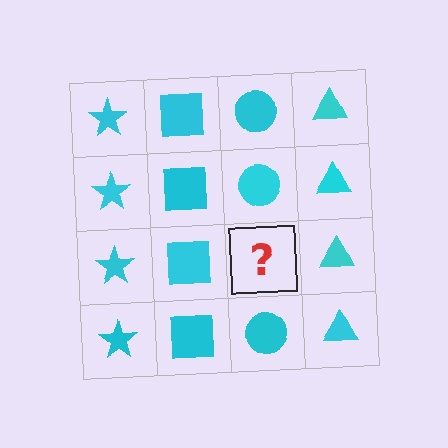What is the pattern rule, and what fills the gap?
The rule is that each column has a consistent shape. The gap should be filled with a cyan circle.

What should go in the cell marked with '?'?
The missing cell should contain a cyan circle.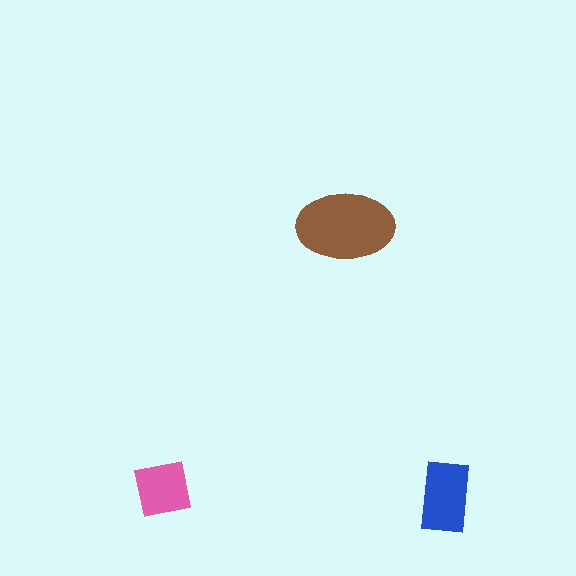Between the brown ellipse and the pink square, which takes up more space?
The brown ellipse.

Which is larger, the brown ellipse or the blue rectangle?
The brown ellipse.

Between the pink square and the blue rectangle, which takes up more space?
The blue rectangle.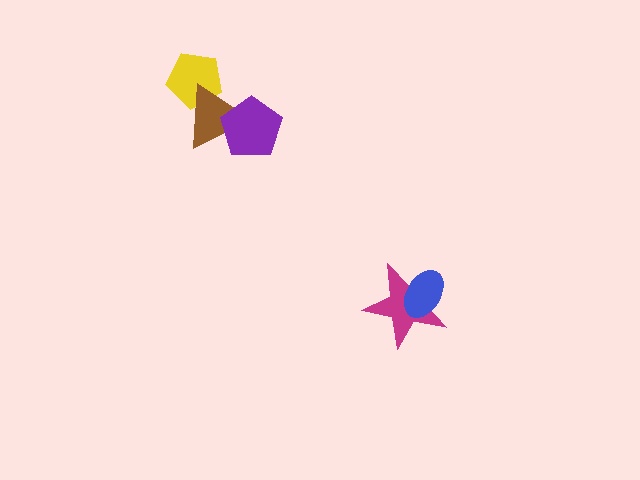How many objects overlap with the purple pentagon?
1 object overlaps with the purple pentagon.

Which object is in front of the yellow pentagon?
The brown triangle is in front of the yellow pentagon.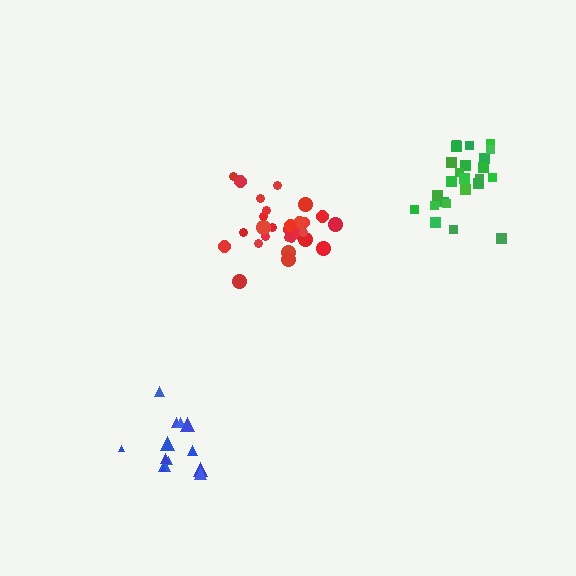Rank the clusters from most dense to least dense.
green, red, blue.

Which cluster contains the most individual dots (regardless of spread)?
Red (29).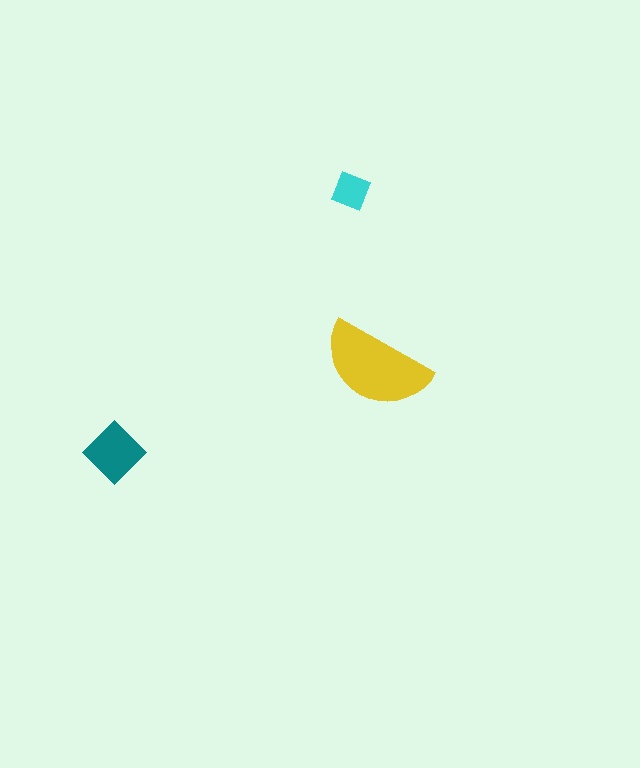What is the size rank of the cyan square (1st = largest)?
3rd.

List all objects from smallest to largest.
The cyan square, the teal diamond, the yellow semicircle.